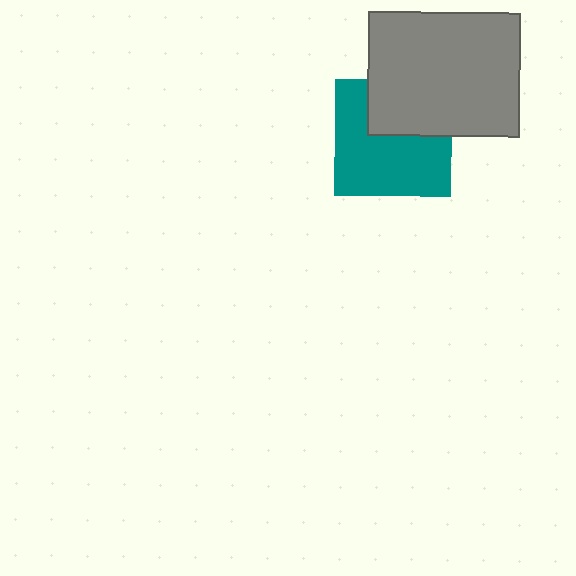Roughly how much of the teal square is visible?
About half of it is visible (roughly 64%).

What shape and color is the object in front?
The object in front is a gray rectangle.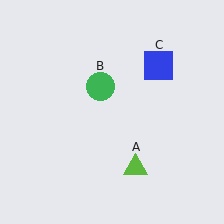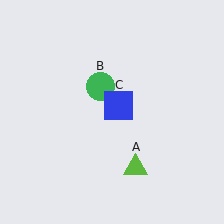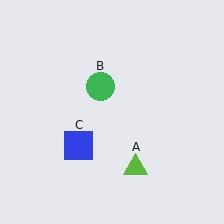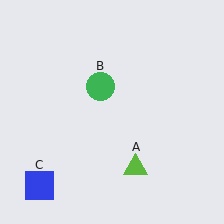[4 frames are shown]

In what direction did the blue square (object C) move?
The blue square (object C) moved down and to the left.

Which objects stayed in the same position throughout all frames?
Lime triangle (object A) and green circle (object B) remained stationary.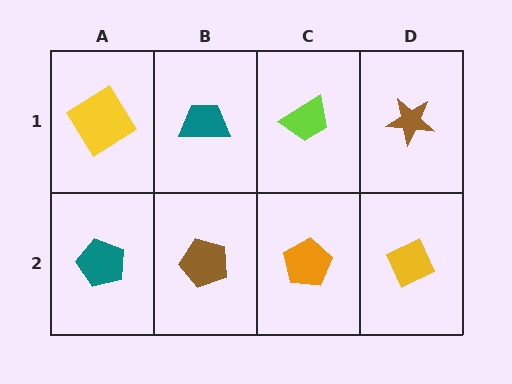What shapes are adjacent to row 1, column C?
An orange pentagon (row 2, column C), a teal trapezoid (row 1, column B), a brown star (row 1, column D).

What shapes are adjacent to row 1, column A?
A teal pentagon (row 2, column A), a teal trapezoid (row 1, column B).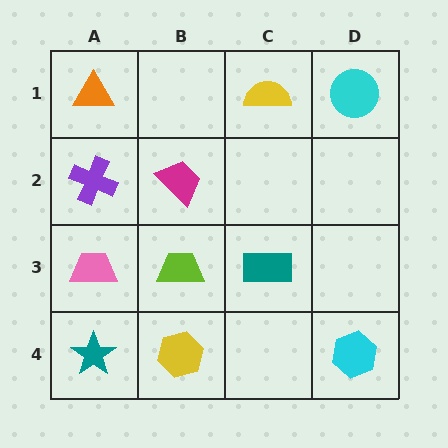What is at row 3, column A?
A pink trapezoid.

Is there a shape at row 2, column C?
No, that cell is empty.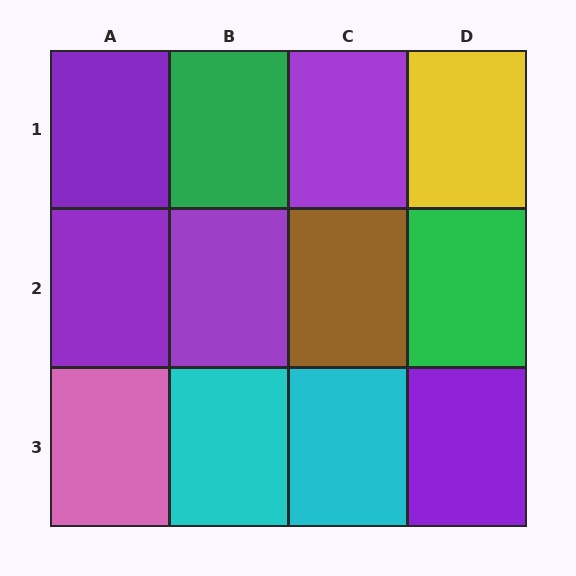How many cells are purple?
5 cells are purple.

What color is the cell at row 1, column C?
Purple.